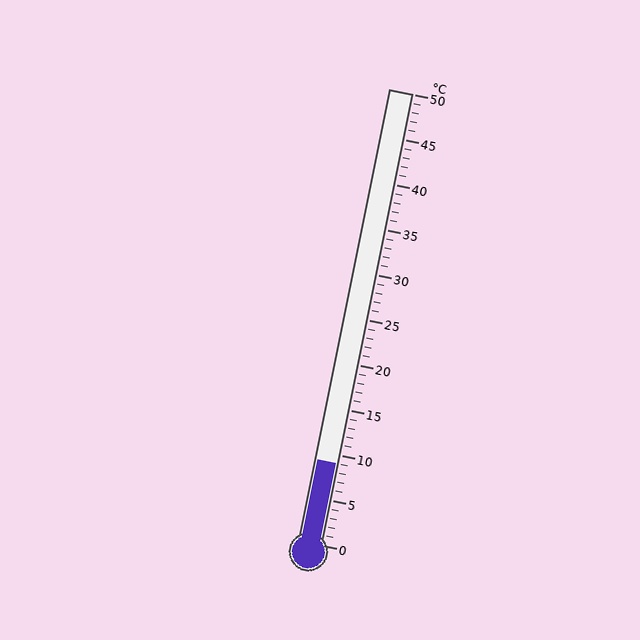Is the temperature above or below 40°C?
The temperature is below 40°C.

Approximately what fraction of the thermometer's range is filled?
The thermometer is filled to approximately 20% of its range.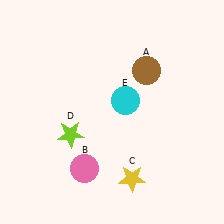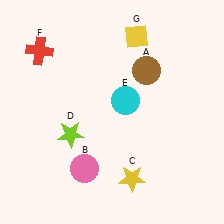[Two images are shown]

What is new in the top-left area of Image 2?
A red cross (F) was added in the top-left area of Image 2.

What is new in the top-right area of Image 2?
A yellow diamond (G) was added in the top-right area of Image 2.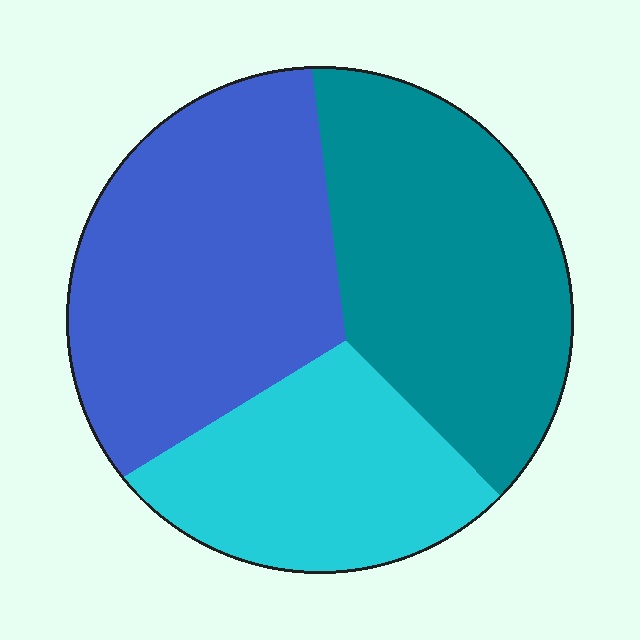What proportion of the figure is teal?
Teal covers about 35% of the figure.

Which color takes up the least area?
Cyan, at roughly 25%.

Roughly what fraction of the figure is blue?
Blue takes up about two fifths (2/5) of the figure.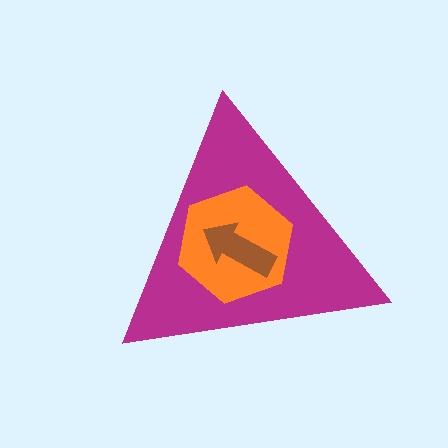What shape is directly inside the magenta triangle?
The orange hexagon.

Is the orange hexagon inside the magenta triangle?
Yes.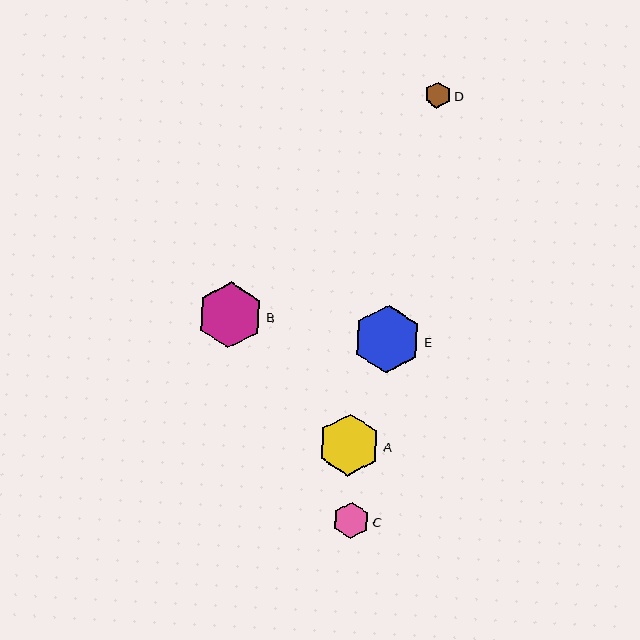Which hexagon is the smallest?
Hexagon D is the smallest with a size of approximately 26 pixels.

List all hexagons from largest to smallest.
From largest to smallest: E, B, A, C, D.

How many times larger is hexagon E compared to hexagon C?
Hexagon E is approximately 1.9 times the size of hexagon C.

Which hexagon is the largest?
Hexagon E is the largest with a size of approximately 68 pixels.